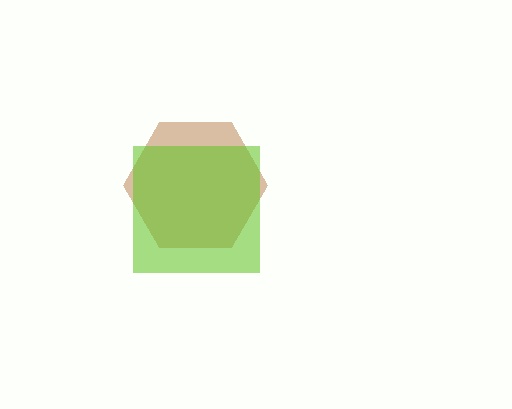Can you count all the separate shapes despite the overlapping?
Yes, there are 2 separate shapes.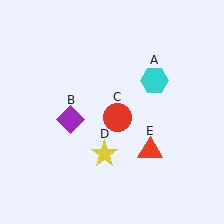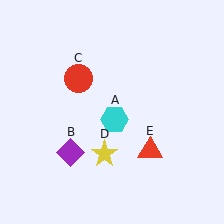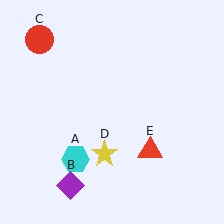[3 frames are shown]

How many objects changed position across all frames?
3 objects changed position: cyan hexagon (object A), purple diamond (object B), red circle (object C).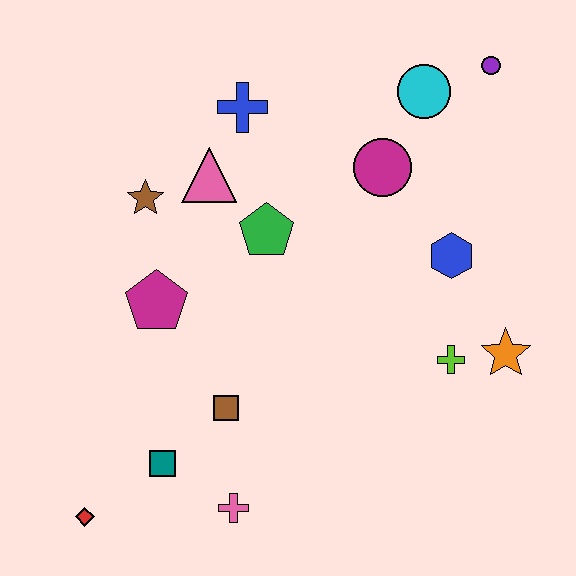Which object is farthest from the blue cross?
The red diamond is farthest from the blue cross.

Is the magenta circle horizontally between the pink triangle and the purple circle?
Yes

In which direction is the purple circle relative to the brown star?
The purple circle is to the right of the brown star.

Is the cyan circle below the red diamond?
No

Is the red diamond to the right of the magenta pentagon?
No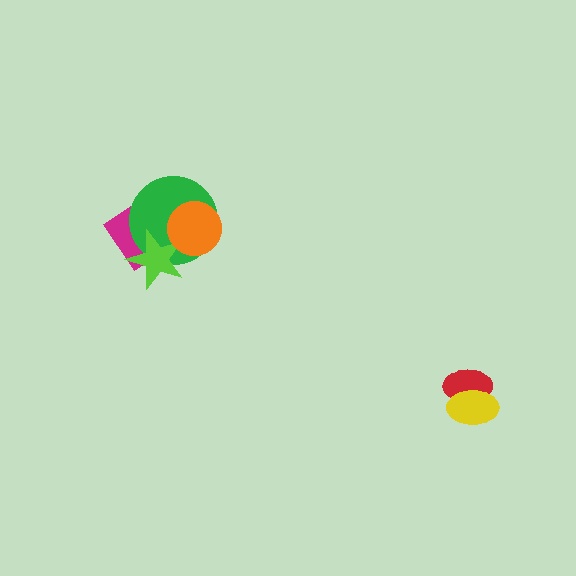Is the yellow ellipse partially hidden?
No, no other shape covers it.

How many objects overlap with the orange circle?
2 objects overlap with the orange circle.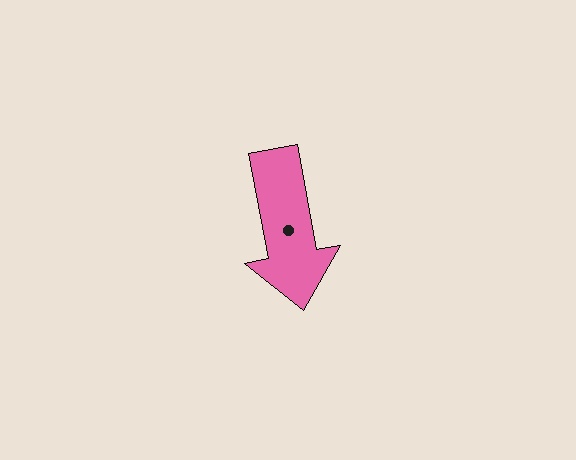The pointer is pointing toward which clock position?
Roughly 6 o'clock.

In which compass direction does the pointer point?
South.